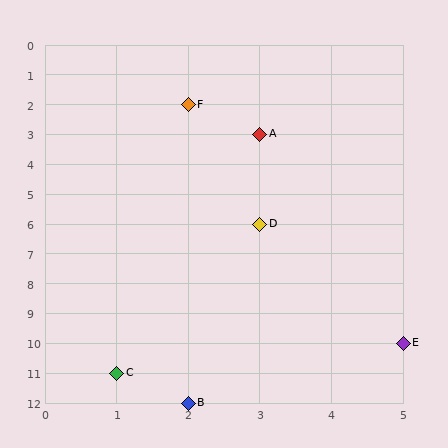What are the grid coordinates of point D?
Point D is at grid coordinates (3, 6).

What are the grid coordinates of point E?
Point E is at grid coordinates (5, 10).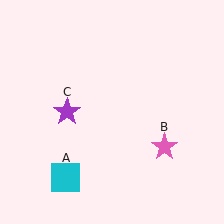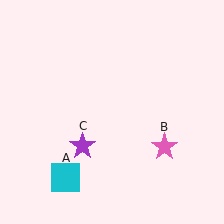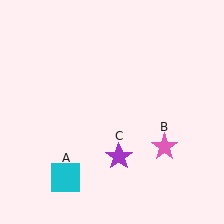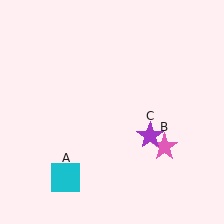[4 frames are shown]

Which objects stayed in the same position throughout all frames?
Cyan square (object A) and pink star (object B) remained stationary.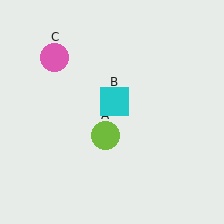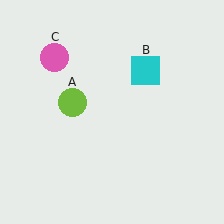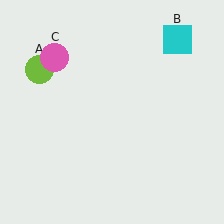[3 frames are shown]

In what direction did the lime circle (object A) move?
The lime circle (object A) moved up and to the left.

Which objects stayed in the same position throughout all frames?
Pink circle (object C) remained stationary.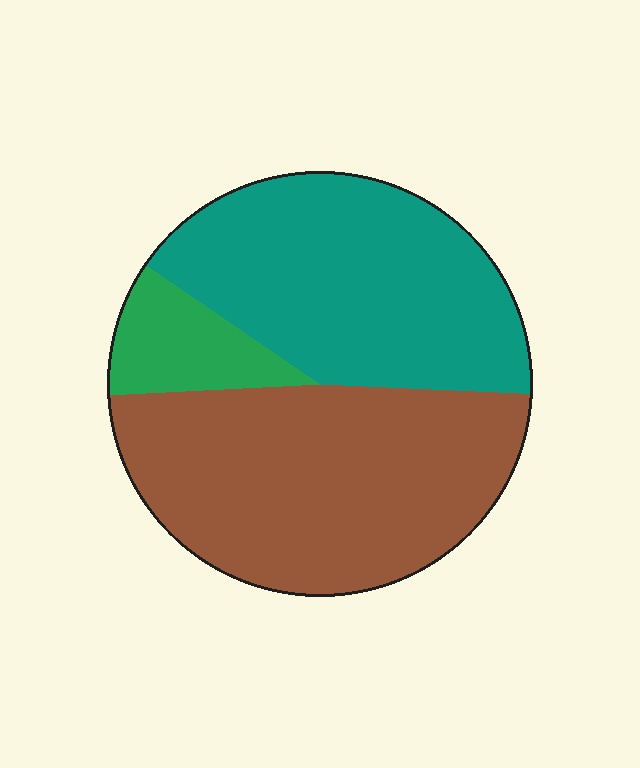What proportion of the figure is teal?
Teal takes up about two fifths (2/5) of the figure.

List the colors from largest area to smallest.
From largest to smallest: brown, teal, green.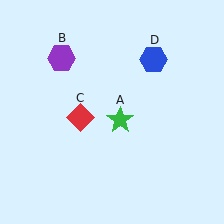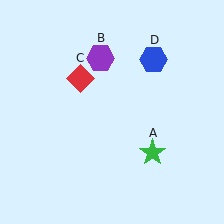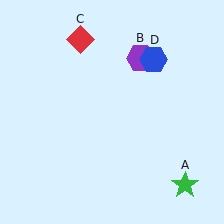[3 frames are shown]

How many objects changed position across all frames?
3 objects changed position: green star (object A), purple hexagon (object B), red diamond (object C).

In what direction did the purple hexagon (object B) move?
The purple hexagon (object B) moved right.